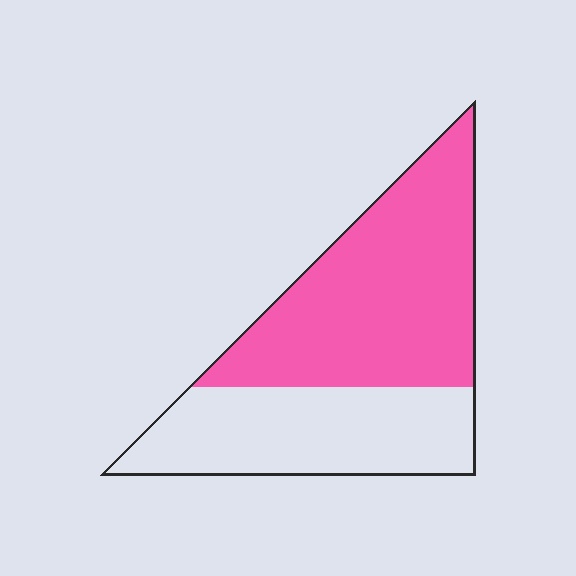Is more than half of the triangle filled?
Yes.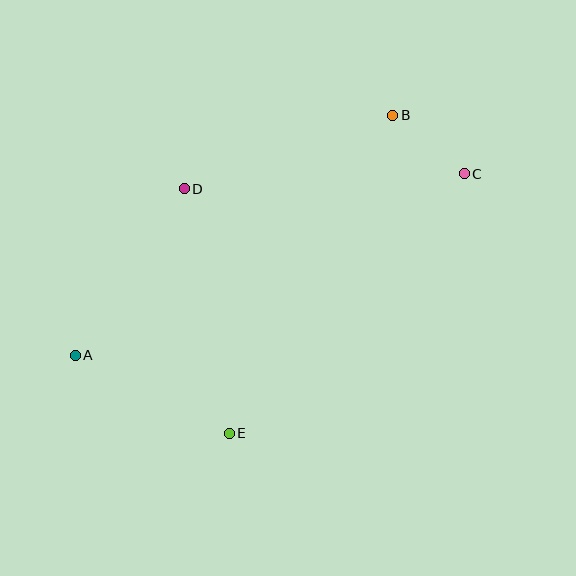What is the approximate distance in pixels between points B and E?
The distance between B and E is approximately 358 pixels.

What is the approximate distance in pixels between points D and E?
The distance between D and E is approximately 249 pixels.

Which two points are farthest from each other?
Points A and C are farthest from each other.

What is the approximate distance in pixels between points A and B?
The distance between A and B is approximately 398 pixels.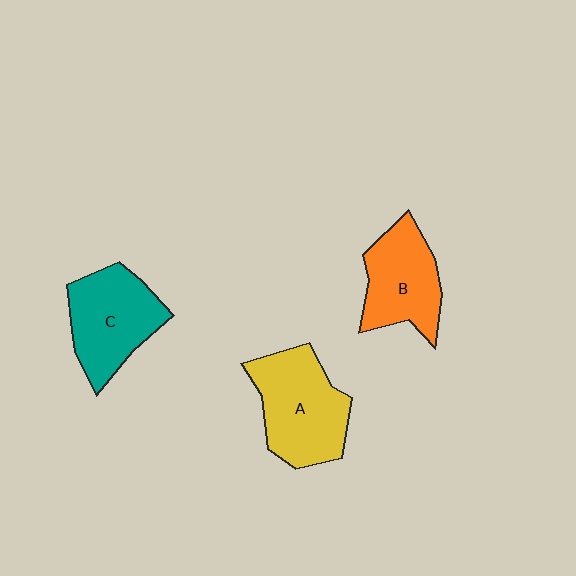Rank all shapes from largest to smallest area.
From largest to smallest: A (yellow), C (teal), B (orange).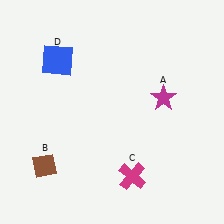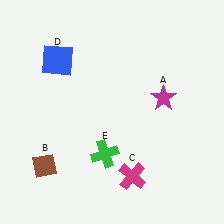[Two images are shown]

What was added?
A green cross (E) was added in Image 2.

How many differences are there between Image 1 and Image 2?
There is 1 difference between the two images.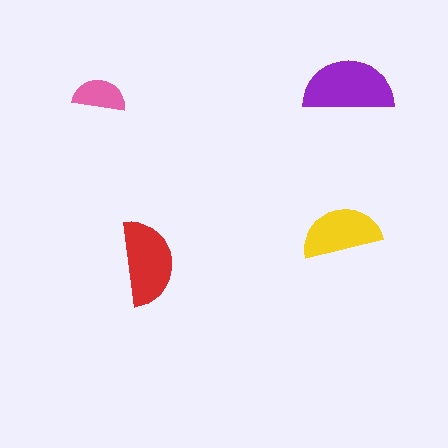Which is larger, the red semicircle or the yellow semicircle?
The red one.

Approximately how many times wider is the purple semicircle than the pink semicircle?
About 1.5 times wider.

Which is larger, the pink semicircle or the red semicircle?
The red one.